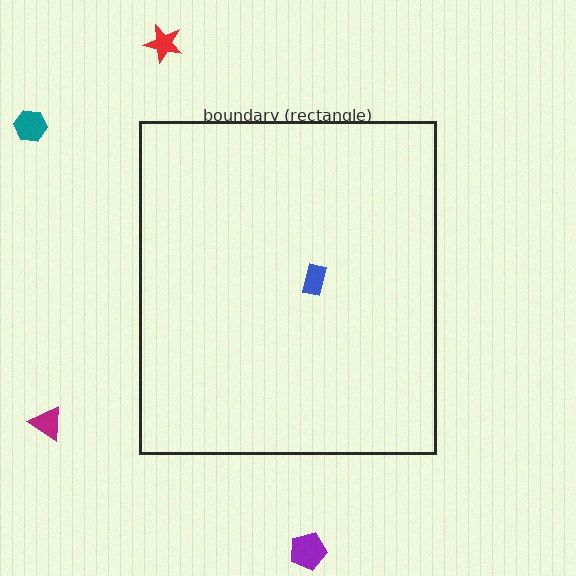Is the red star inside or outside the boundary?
Outside.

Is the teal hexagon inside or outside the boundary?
Outside.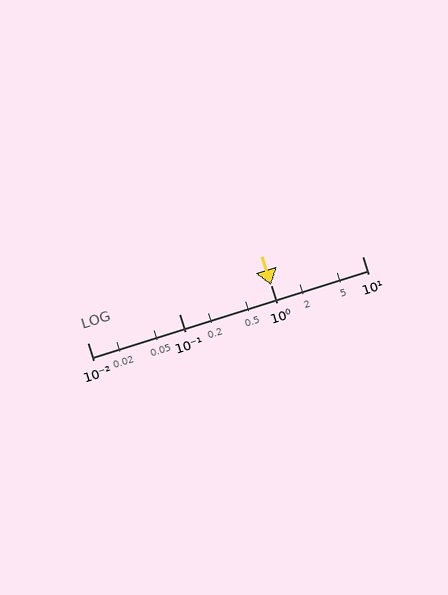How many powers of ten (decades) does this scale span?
The scale spans 3 decades, from 0.01 to 10.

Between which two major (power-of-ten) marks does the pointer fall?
The pointer is between 1 and 10.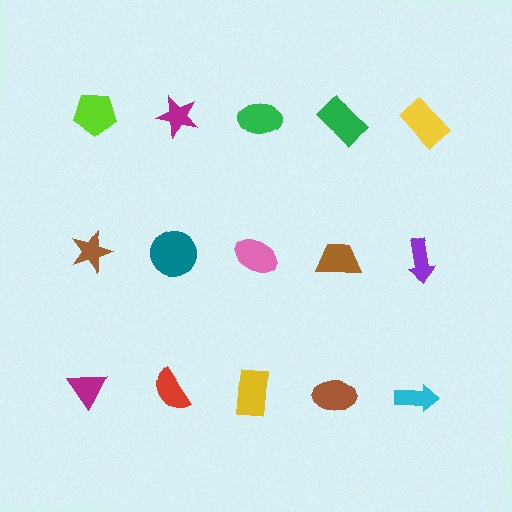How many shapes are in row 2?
5 shapes.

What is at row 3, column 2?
A red semicircle.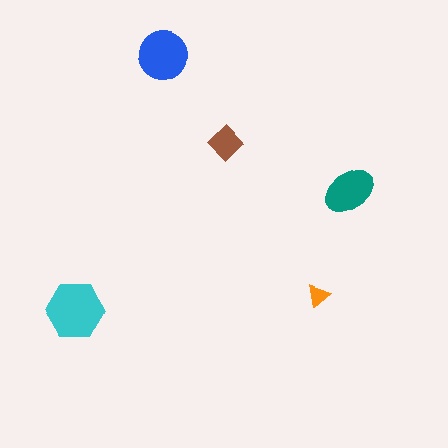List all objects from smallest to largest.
The orange triangle, the brown diamond, the teal ellipse, the blue circle, the cyan hexagon.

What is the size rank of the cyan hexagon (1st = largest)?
1st.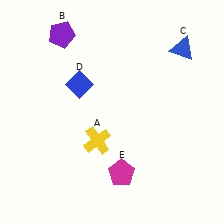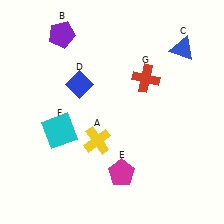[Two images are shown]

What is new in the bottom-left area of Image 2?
A cyan square (F) was added in the bottom-left area of Image 2.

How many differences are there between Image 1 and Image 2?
There are 2 differences between the two images.